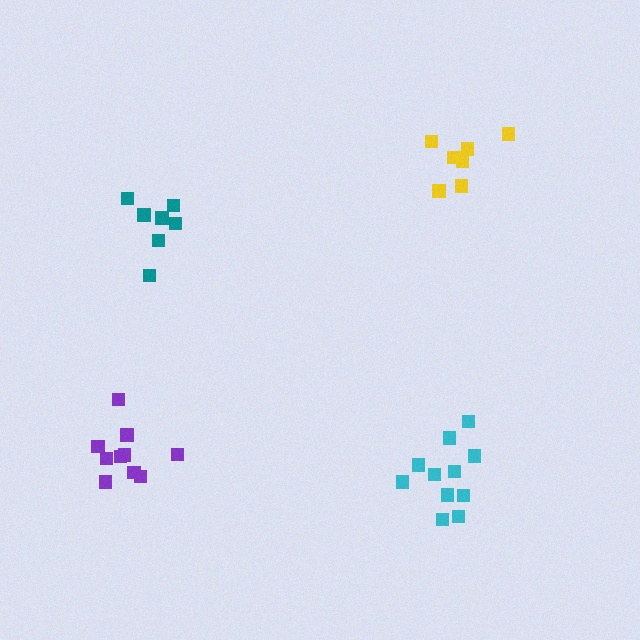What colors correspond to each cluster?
The clusters are colored: cyan, yellow, teal, purple.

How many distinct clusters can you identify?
There are 4 distinct clusters.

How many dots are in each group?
Group 1: 11 dots, Group 2: 7 dots, Group 3: 7 dots, Group 4: 10 dots (35 total).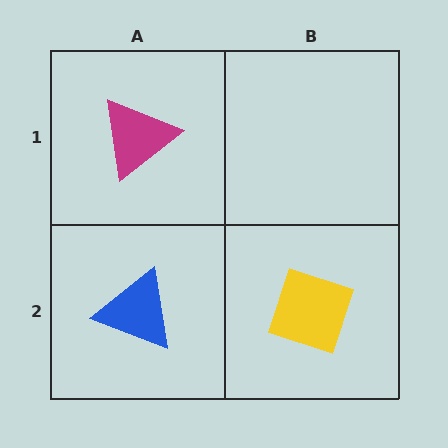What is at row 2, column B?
A yellow diamond.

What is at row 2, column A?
A blue triangle.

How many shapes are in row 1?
1 shape.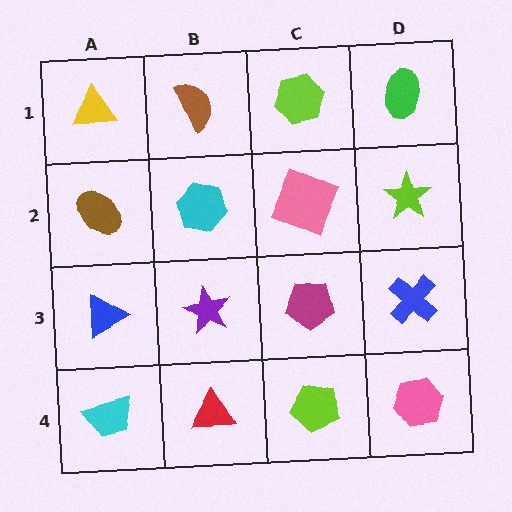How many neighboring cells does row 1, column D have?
2.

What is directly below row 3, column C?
A lime pentagon.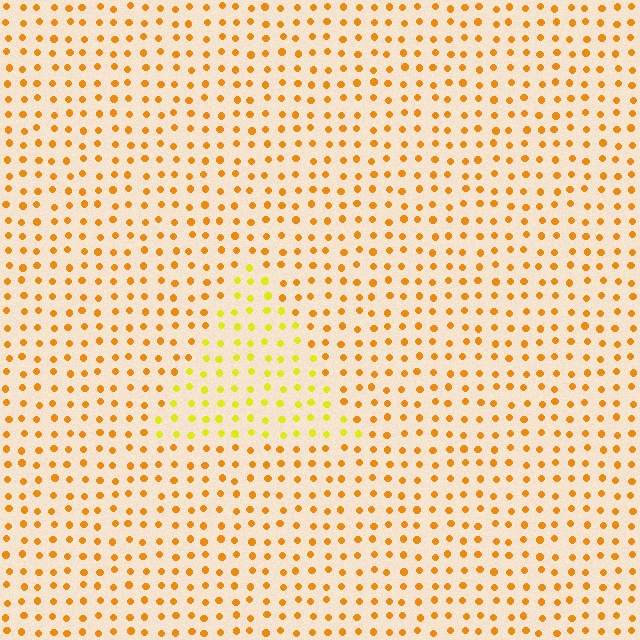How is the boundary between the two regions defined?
The boundary is defined purely by a slight shift in hue (about 30 degrees). Spacing, size, and orientation are identical on both sides.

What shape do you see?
I see a triangle.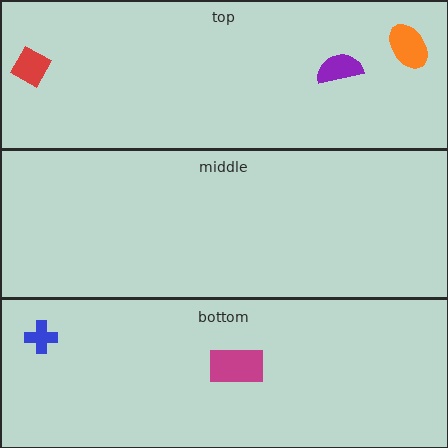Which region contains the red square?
The top region.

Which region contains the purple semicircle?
The top region.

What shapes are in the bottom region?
The blue cross, the magenta rectangle.